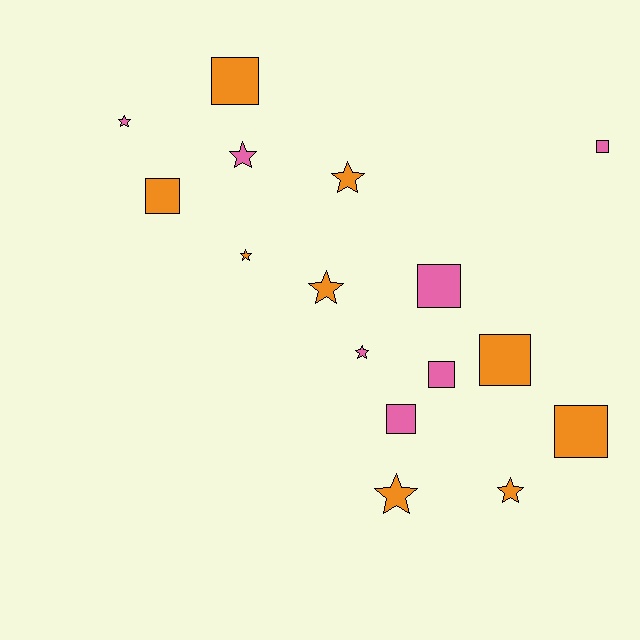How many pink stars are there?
There are 3 pink stars.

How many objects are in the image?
There are 16 objects.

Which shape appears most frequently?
Square, with 8 objects.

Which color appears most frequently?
Orange, with 9 objects.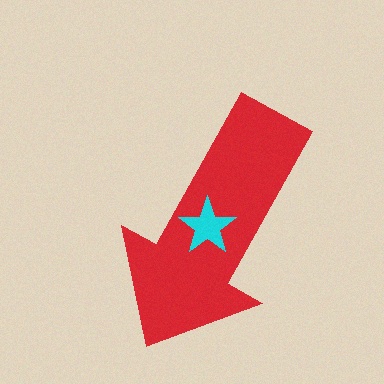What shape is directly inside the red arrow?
The cyan star.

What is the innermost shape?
The cyan star.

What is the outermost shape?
The red arrow.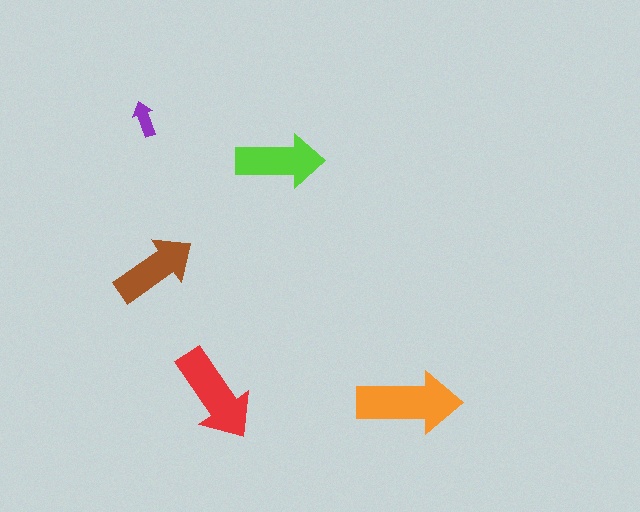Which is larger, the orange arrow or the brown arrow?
The orange one.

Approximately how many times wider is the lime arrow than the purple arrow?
About 2.5 times wider.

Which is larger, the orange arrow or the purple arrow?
The orange one.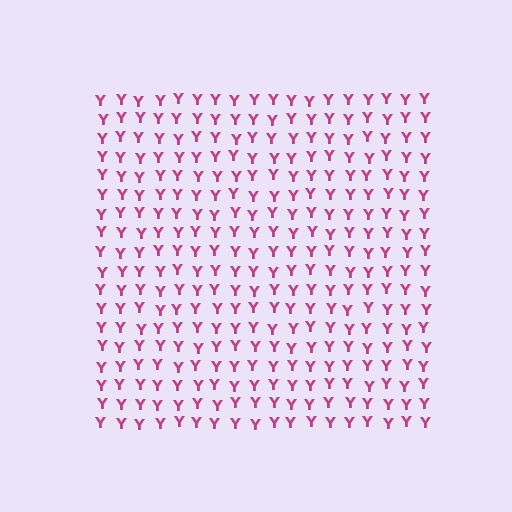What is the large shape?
The large shape is a square.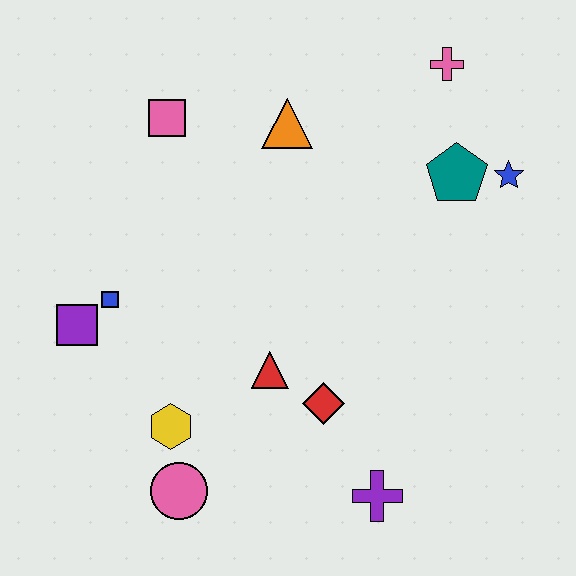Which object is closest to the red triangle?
The red diamond is closest to the red triangle.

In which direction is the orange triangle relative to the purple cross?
The orange triangle is above the purple cross.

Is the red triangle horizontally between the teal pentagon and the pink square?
Yes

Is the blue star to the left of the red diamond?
No